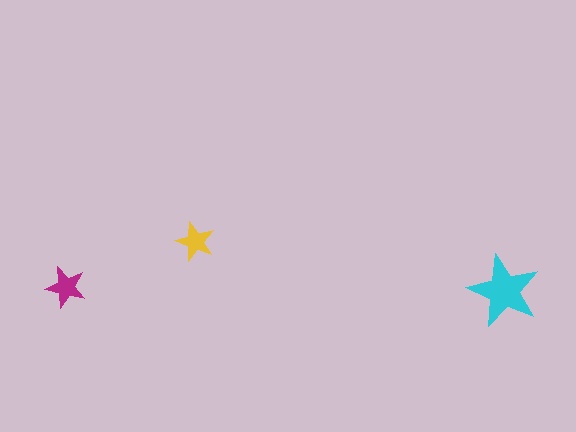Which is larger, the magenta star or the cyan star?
The cyan one.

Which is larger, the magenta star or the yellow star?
The magenta one.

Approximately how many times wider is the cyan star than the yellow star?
About 2 times wider.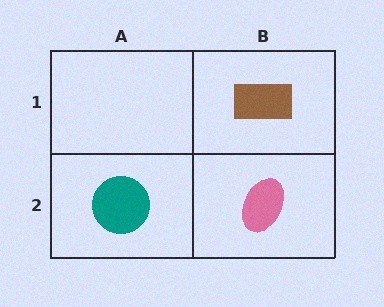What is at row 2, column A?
A teal circle.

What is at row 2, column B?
A pink ellipse.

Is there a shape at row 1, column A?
No, that cell is empty.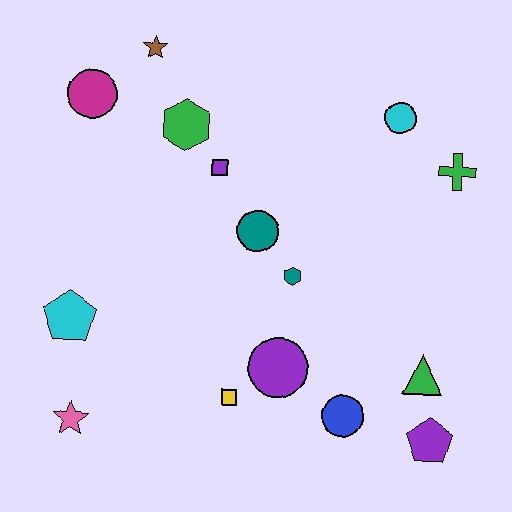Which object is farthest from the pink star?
The green cross is farthest from the pink star.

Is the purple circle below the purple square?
Yes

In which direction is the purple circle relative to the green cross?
The purple circle is below the green cross.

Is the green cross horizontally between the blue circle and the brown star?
No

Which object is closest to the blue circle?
The purple circle is closest to the blue circle.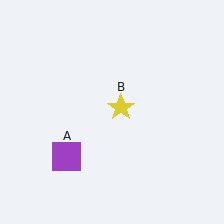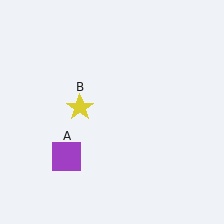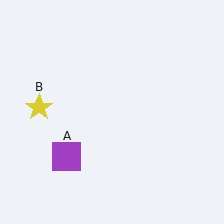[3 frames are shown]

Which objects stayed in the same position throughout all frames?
Purple square (object A) remained stationary.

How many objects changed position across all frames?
1 object changed position: yellow star (object B).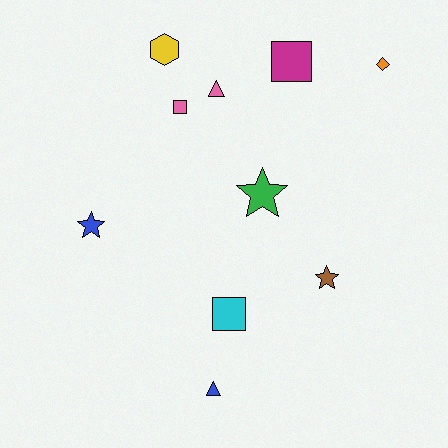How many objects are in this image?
There are 10 objects.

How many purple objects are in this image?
There are no purple objects.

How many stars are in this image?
There are 3 stars.